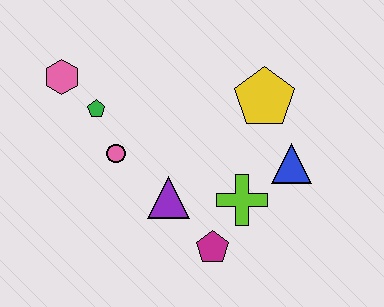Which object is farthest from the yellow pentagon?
The pink hexagon is farthest from the yellow pentagon.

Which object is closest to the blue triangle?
The lime cross is closest to the blue triangle.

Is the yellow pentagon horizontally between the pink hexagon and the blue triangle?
Yes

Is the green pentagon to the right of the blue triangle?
No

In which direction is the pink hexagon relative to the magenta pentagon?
The pink hexagon is above the magenta pentagon.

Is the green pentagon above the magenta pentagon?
Yes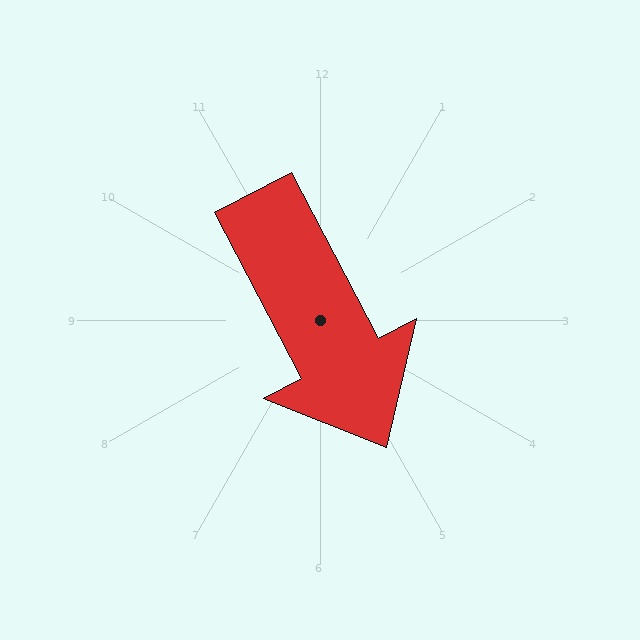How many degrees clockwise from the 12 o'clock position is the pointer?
Approximately 152 degrees.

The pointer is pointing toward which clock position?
Roughly 5 o'clock.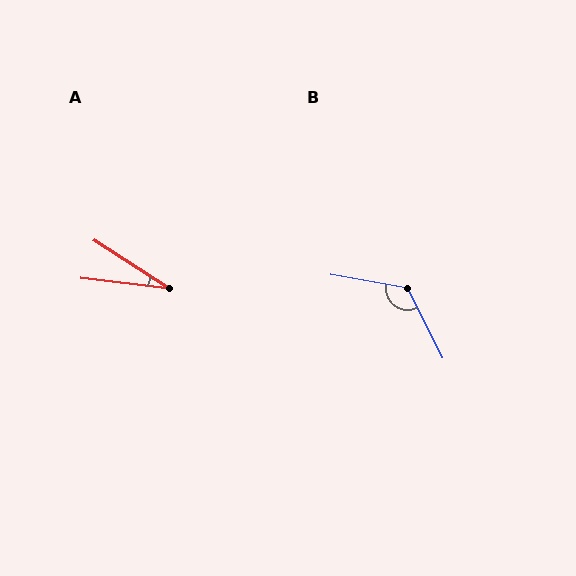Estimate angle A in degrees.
Approximately 26 degrees.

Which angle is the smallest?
A, at approximately 26 degrees.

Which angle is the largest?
B, at approximately 127 degrees.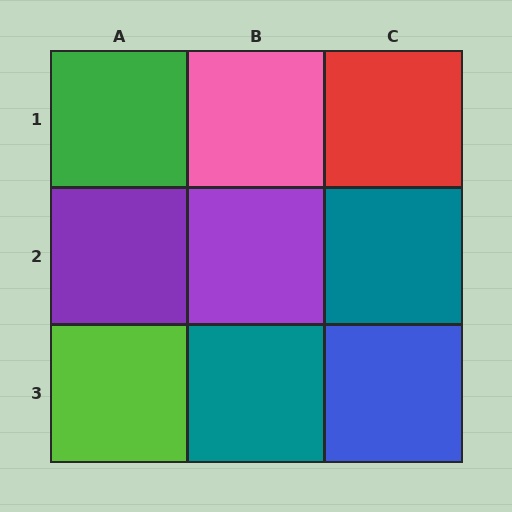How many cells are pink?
1 cell is pink.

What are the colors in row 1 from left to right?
Green, pink, red.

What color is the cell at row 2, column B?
Purple.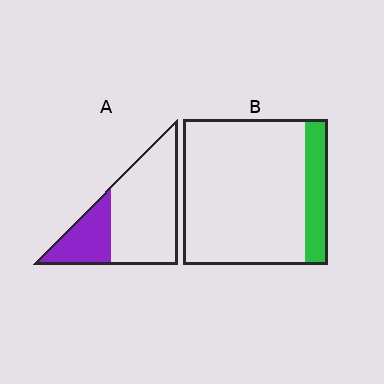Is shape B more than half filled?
No.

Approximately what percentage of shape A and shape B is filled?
A is approximately 30% and B is approximately 15%.